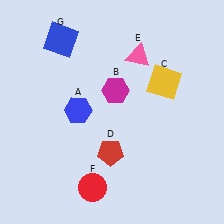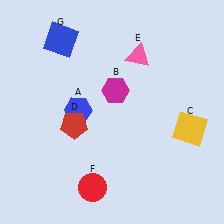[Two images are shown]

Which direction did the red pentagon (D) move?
The red pentagon (D) moved left.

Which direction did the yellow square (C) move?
The yellow square (C) moved down.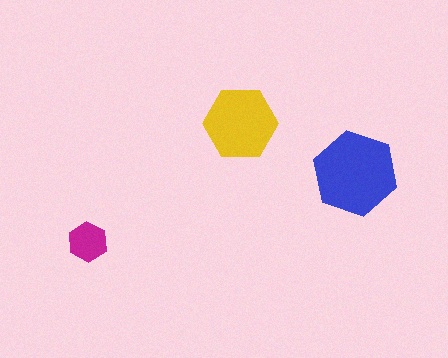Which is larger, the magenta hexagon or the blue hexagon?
The blue one.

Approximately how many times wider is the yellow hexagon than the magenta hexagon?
About 2 times wider.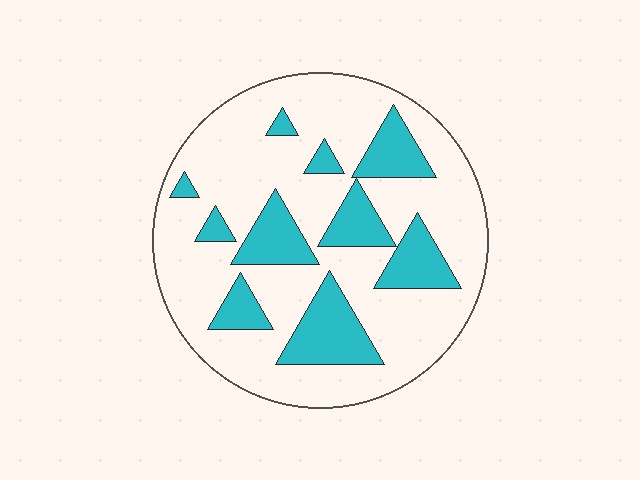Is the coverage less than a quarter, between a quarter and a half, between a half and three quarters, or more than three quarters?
Between a quarter and a half.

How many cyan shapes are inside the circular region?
10.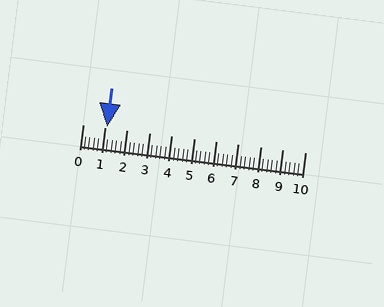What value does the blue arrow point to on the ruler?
The blue arrow points to approximately 1.1.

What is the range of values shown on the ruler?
The ruler shows values from 0 to 10.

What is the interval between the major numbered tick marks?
The major tick marks are spaced 1 units apart.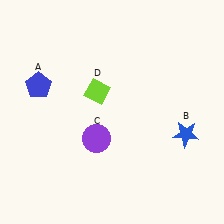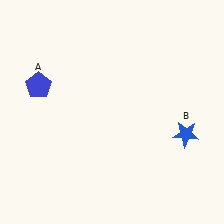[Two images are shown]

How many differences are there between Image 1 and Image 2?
There are 2 differences between the two images.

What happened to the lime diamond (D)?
The lime diamond (D) was removed in Image 2. It was in the top-left area of Image 1.